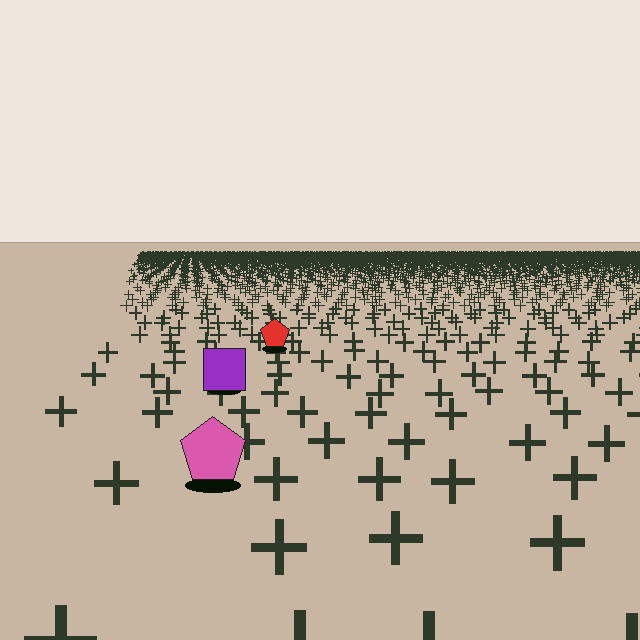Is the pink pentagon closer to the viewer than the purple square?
Yes. The pink pentagon is closer — you can tell from the texture gradient: the ground texture is coarser near it.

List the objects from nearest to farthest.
From nearest to farthest: the pink pentagon, the purple square, the red pentagon.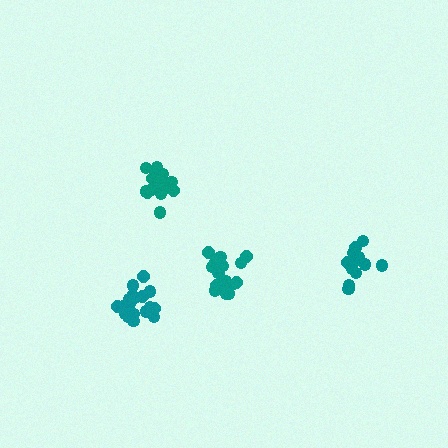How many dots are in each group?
Group 1: 13 dots, Group 2: 19 dots, Group 3: 19 dots, Group 4: 16 dots (67 total).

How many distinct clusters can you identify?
There are 4 distinct clusters.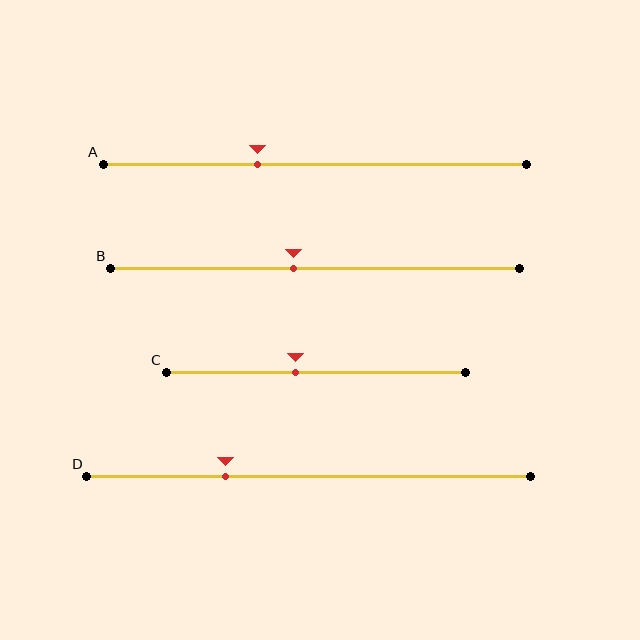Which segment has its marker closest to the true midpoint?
Segment B has its marker closest to the true midpoint.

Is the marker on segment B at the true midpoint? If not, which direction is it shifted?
No, the marker on segment B is shifted to the left by about 5% of the segment length.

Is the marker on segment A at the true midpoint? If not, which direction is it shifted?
No, the marker on segment A is shifted to the left by about 14% of the segment length.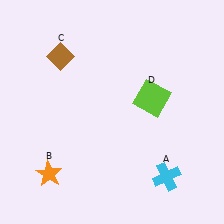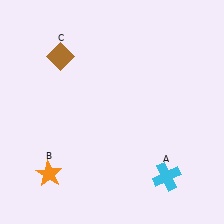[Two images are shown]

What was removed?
The lime square (D) was removed in Image 2.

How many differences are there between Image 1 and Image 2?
There is 1 difference between the two images.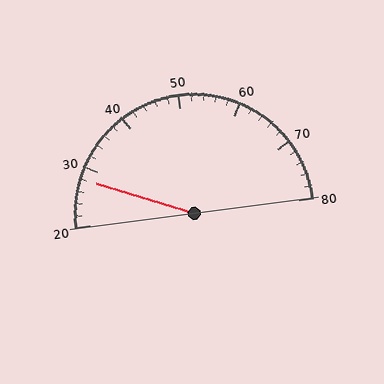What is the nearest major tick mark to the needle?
The nearest major tick mark is 30.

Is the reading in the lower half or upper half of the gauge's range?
The reading is in the lower half of the range (20 to 80).